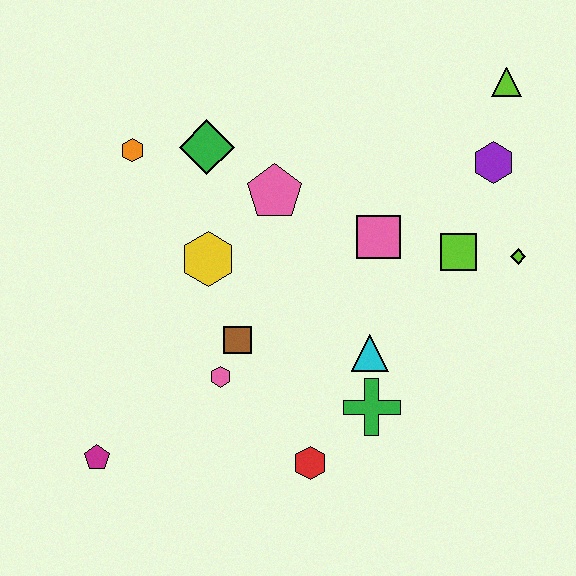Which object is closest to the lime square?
The lime diamond is closest to the lime square.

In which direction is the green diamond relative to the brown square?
The green diamond is above the brown square.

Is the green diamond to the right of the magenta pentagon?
Yes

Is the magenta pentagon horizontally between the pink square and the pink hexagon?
No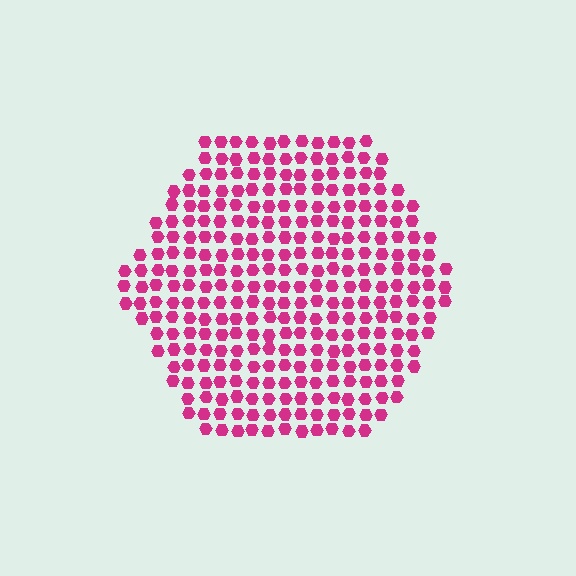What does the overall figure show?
The overall figure shows a hexagon.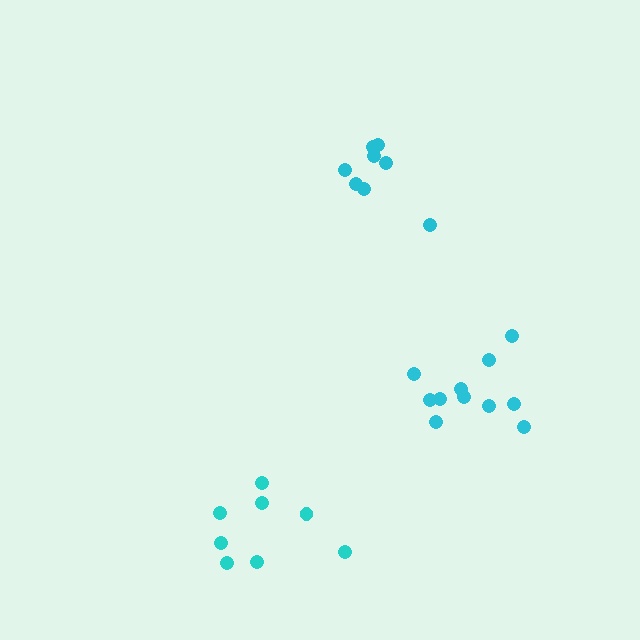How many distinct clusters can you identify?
There are 3 distinct clusters.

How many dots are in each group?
Group 1: 11 dots, Group 2: 8 dots, Group 3: 8 dots (27 total).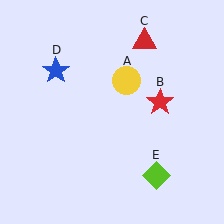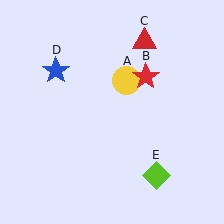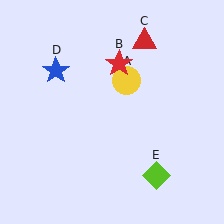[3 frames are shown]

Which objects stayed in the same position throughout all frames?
Yellow circle (object A) and red triangle (object C) and blue star (object D) and lime diamond (object E) remained stationary.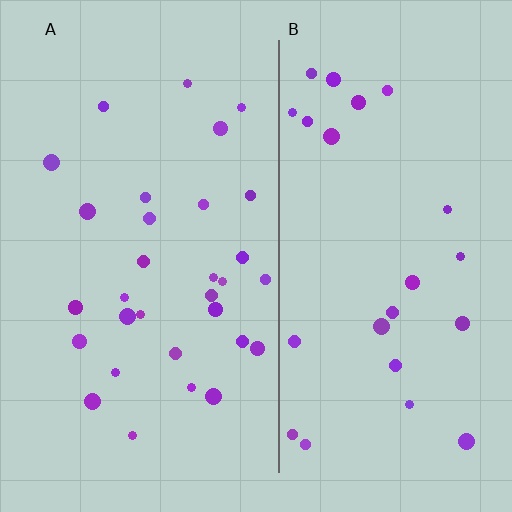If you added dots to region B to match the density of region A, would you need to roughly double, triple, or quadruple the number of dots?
Approximately double.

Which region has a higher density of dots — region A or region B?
A (the left).